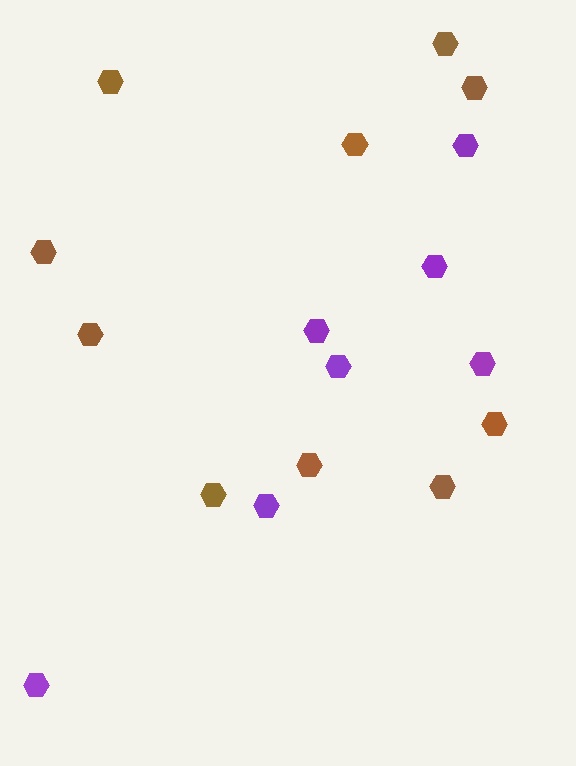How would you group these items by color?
There are 2 groups: one group of brown hexagons (10) and one group of purple hexagons (7).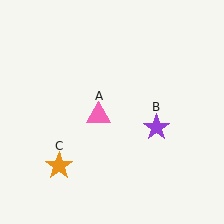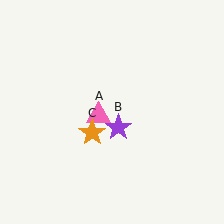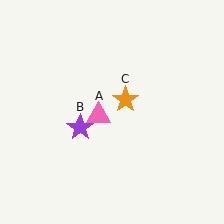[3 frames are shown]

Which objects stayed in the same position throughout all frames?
Pink triangle (object A) remained stationary.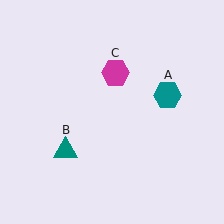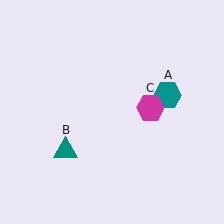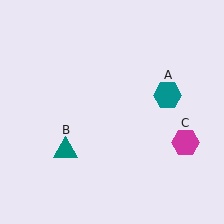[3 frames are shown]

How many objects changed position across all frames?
1 object changed position: magenta hexagon (object C).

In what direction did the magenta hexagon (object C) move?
The magenta hexagon (object C) moved down and to the right.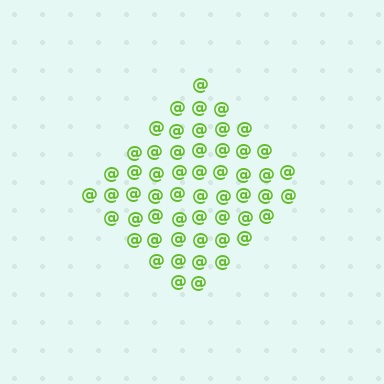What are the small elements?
The small elements are at signs.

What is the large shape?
The large shape is a diamond.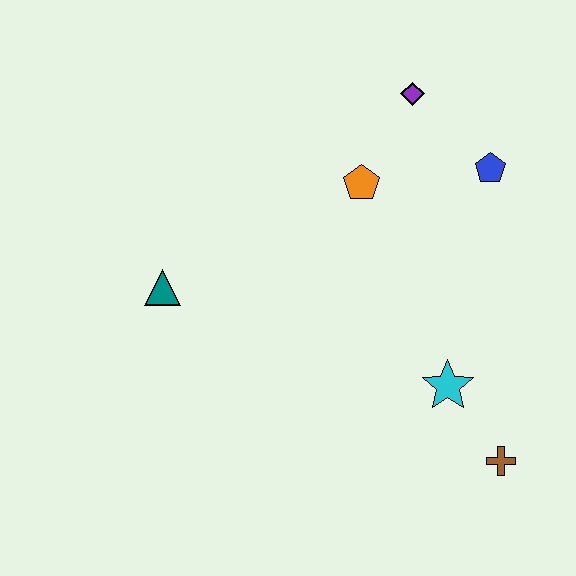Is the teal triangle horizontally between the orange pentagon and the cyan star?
No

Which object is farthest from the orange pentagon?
The brown cross is farthest from the orange pentagon.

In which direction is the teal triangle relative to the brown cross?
The teal triangle is to the left of the brown cross.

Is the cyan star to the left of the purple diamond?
No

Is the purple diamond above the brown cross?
Yes